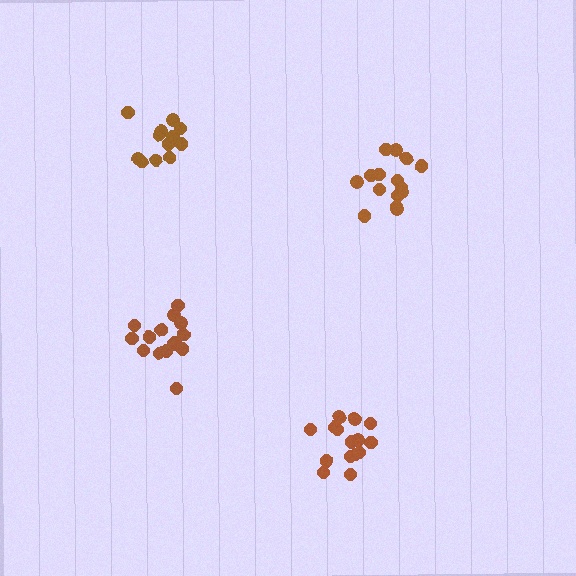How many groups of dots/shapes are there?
There are 4 groups.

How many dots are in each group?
Group 1: 12 dots, Group 2: 15 dots, Group 3: 15 dots, Group 4: 15 dots (57 total).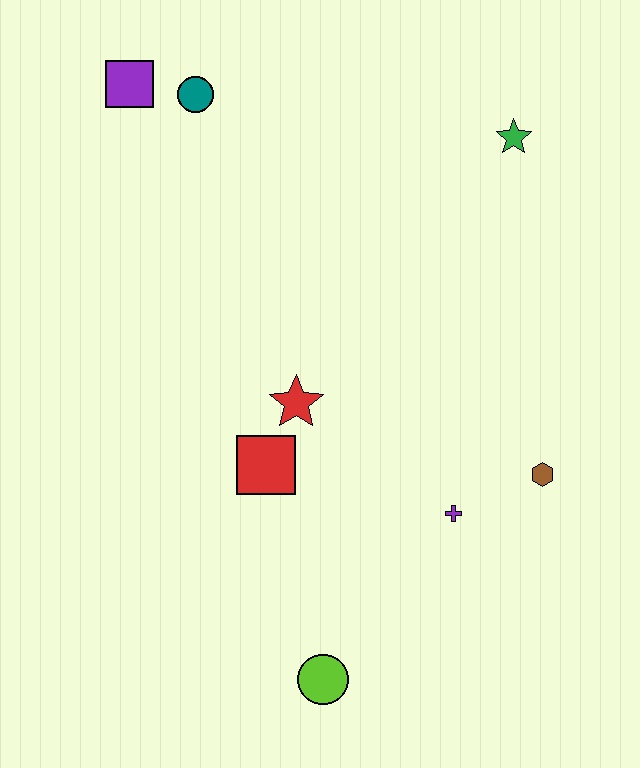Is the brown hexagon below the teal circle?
Yes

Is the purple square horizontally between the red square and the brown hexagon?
No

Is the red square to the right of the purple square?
Yes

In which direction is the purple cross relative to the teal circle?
The purple cross is below the teal circle.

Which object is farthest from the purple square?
The lime circle is farthest from the purple square.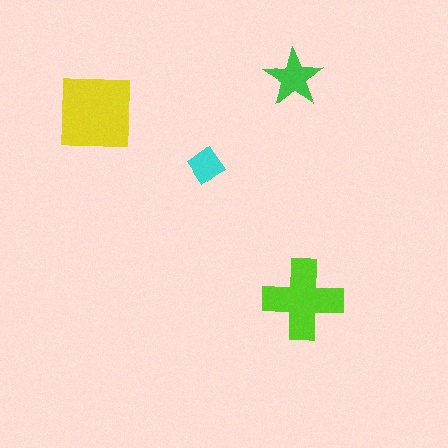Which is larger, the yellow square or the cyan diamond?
The yellow square.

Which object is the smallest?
The cyan diamond.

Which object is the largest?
The yellow square.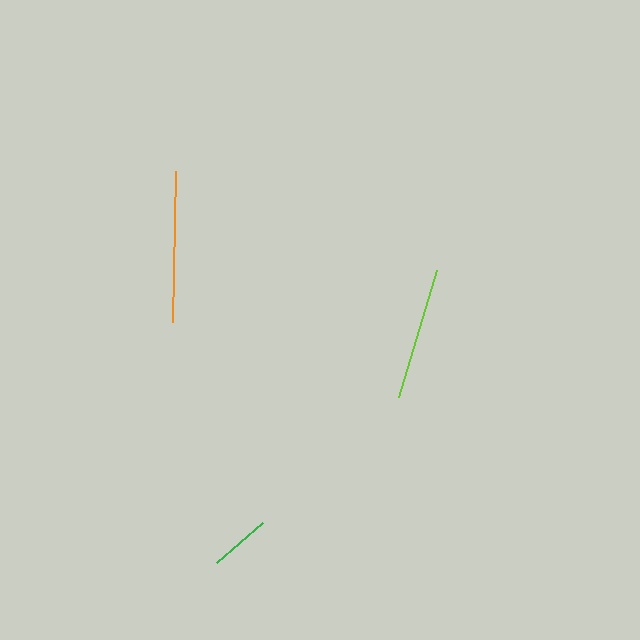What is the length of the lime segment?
The lime segment is approximately 132 pixels long.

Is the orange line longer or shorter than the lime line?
The orange line is longer than the lime line.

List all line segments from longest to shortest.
From longest to shortest: orange, lime, green.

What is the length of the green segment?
The green segment is approximately 61 pixels long.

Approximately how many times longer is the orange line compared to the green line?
The orange line is approximately 2.5 times the length of the green line.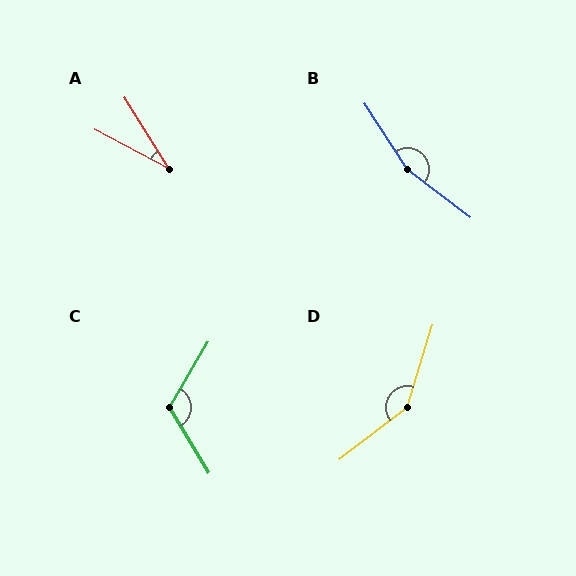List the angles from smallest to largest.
A (30°), C (119°), D (145°), B (160°).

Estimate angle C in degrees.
Approximately 119 degrees.